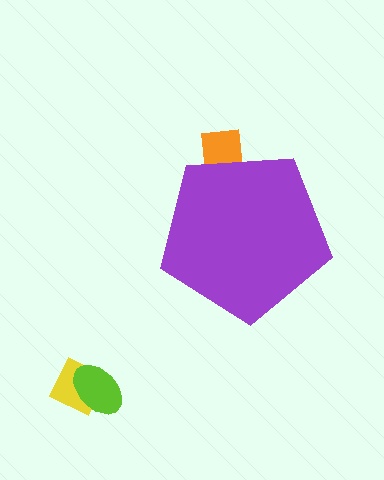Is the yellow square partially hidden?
No, the yellow square is fully visible.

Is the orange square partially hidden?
Yes, the orange square is partially hidden behind the purple pentagon.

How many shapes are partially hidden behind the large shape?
1 shape is partially hidden.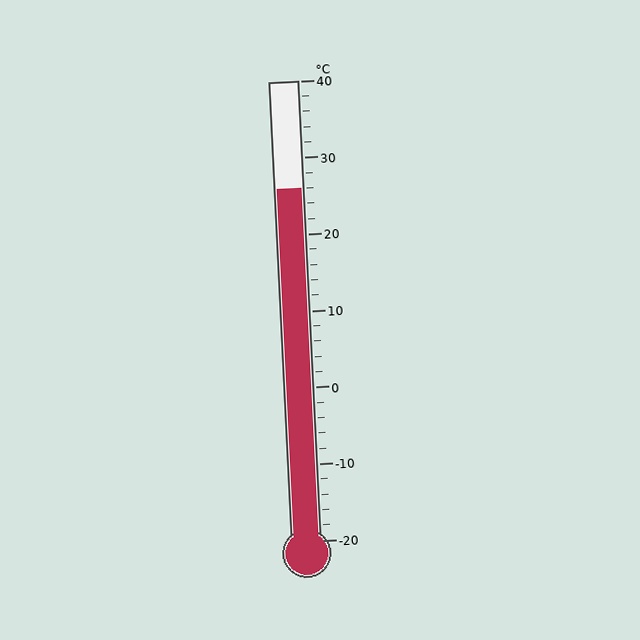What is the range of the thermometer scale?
The thermometer scale ranges from -20°C to 40°C.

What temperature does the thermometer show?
The thermometer shows approximately 26°C.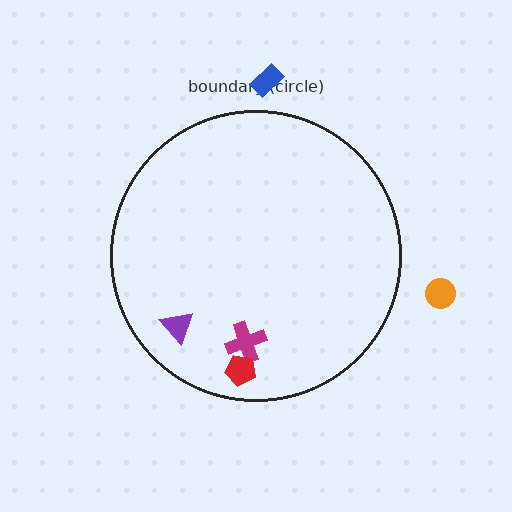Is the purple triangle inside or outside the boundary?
Inside.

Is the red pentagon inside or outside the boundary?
Inside.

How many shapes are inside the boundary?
3 inside, 2 outside.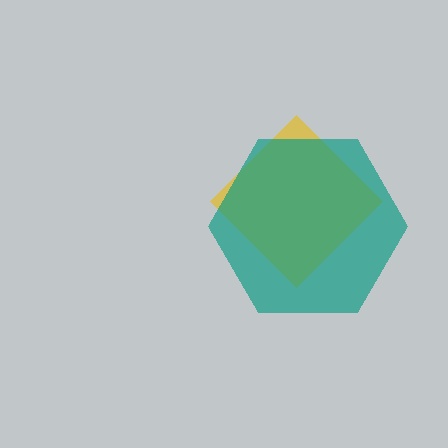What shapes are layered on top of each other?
The layered shapes are: a yellow diamond, a teal hexagon.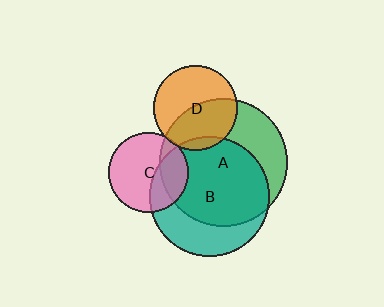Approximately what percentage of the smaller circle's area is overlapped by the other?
Approximately 5%.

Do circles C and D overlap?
Yes.